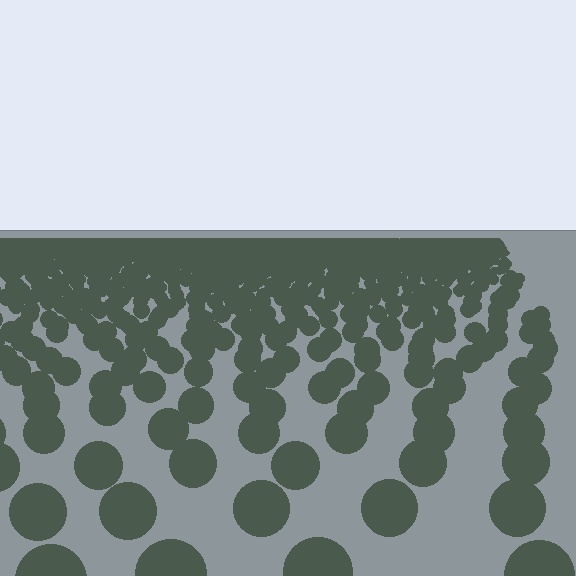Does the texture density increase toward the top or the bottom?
Density increases toward the top.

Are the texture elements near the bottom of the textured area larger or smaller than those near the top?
Larger. Near the bottom, elements are closer to the viewer and appear at a bigger on-screen size.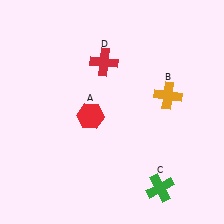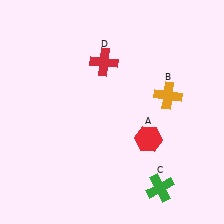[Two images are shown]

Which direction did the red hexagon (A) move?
The red hexagon (A) moved right.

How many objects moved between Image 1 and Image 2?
1 object moved between the two images.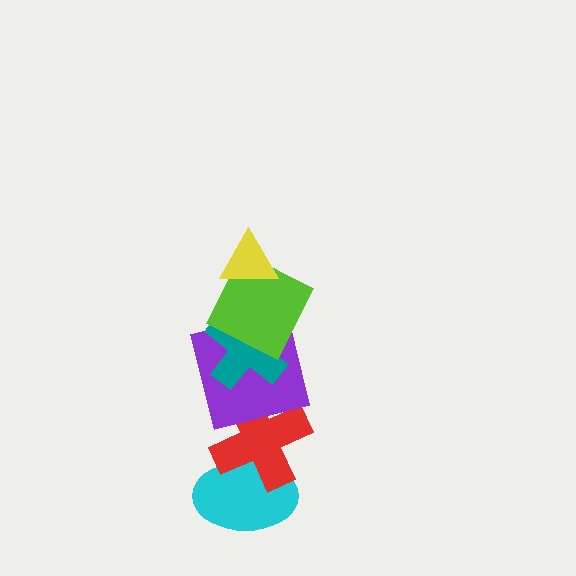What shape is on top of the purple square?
The teal cross is on top of the purple square.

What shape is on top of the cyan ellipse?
The red cross is on top of the cyan ellipse.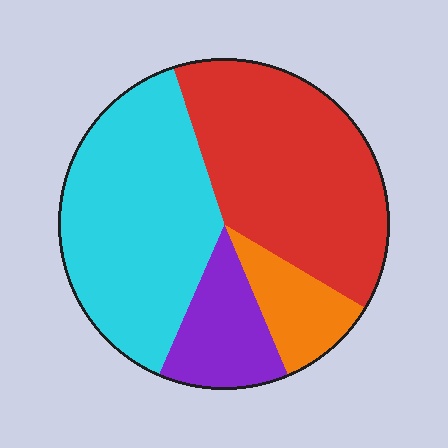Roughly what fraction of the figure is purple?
Purple takes up about one eighth (1/8) of the figure.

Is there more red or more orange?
Red.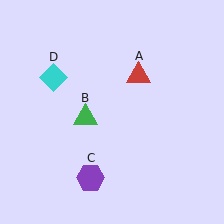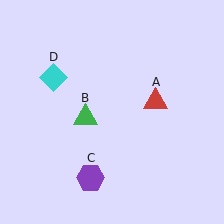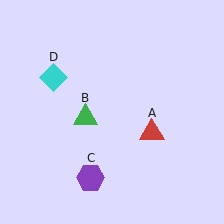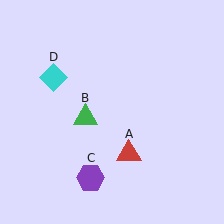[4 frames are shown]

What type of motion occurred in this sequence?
The red triangle (object A) rotated clockwise around the center of the scene.